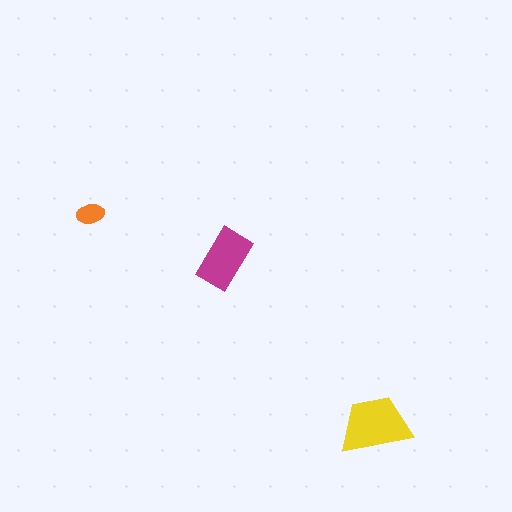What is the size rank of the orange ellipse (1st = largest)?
3rd.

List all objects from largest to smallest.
The yellow trapezoid, the magenta rectangle, the orange ellipse.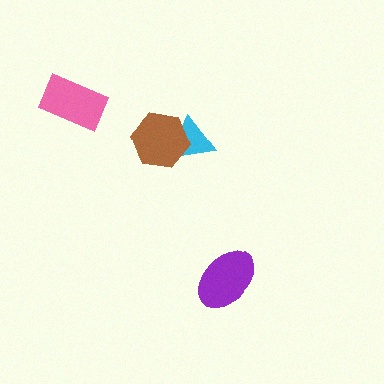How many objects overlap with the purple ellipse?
0 objects overlap with the purple ellipse.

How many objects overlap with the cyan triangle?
1 object overlaps with the cyan triangle.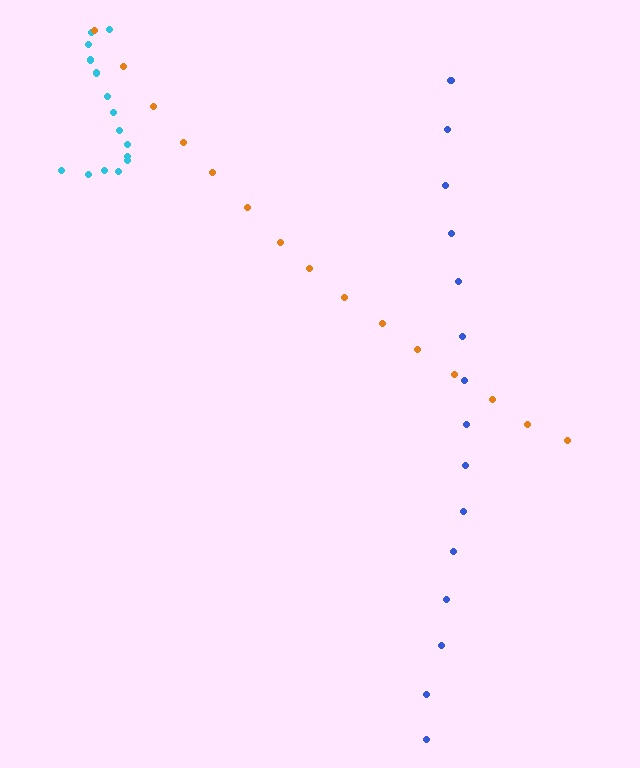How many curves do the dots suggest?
There are 3 distinct paths.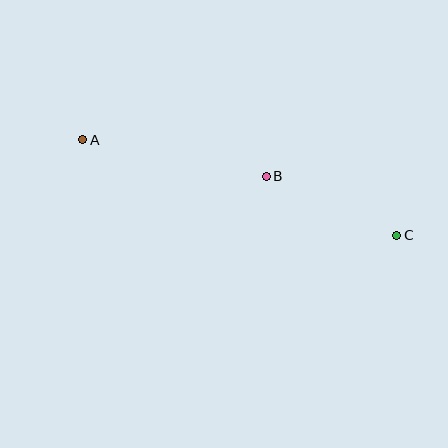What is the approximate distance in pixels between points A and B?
The distance between A and B is approximately 187 pixels.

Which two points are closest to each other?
Points B and C are closest to each other.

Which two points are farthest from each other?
Points A and C are farthest from each other.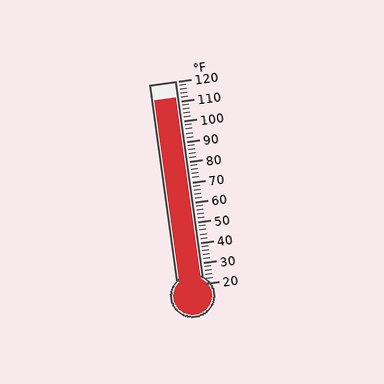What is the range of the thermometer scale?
The thermometer scale ranges from 20°F to 120°F.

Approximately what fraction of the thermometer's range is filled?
The thermometer is filled to approximately 90% of its range.